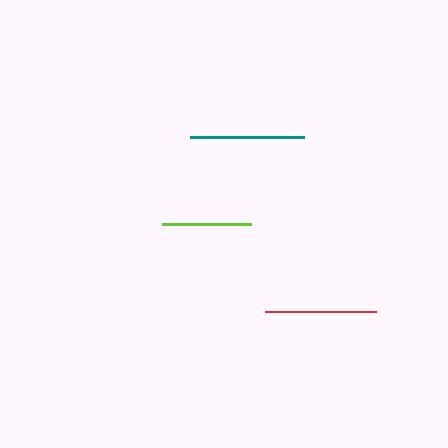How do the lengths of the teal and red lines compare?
The teal and red lines are approximately the same length.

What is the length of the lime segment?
The lime segment is approximately 89 pixels long.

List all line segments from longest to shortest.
From longest to shortest: teal, red, lime.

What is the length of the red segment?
The red segment is approximately 112 pixels long.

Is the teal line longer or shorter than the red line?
The teal line is longer than the red line.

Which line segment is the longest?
The teal line is the longest at approximately 114 pixels.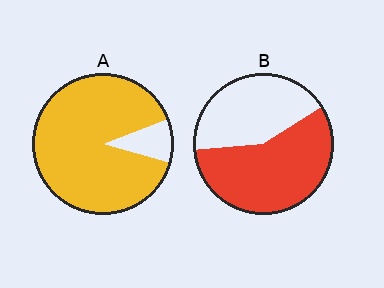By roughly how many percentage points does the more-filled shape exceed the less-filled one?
By roughly 30 percentage points (A over B).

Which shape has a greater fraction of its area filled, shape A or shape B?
Shape A.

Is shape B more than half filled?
Yes.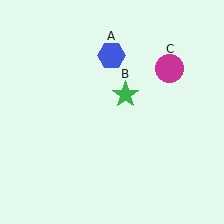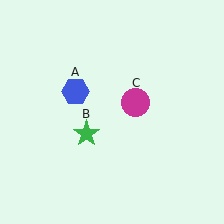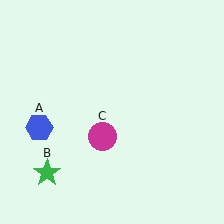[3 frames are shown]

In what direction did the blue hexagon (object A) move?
The blue hexagon (object A) moved down and to the left.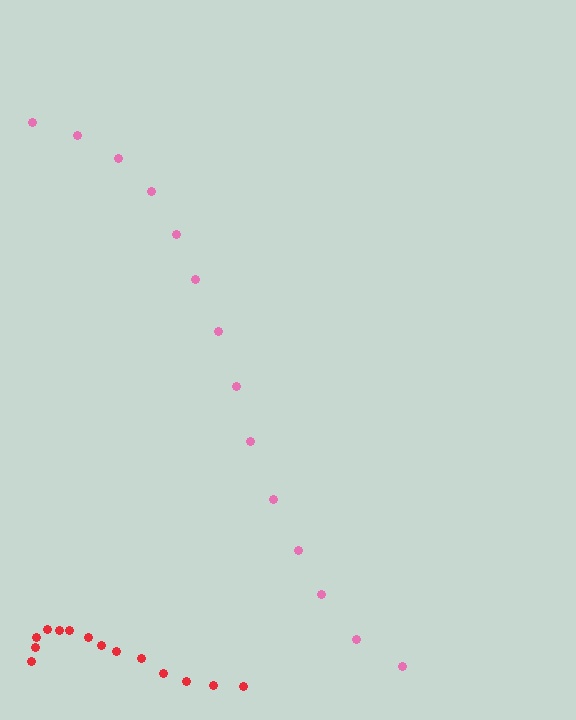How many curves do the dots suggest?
There are 2 distinct paths.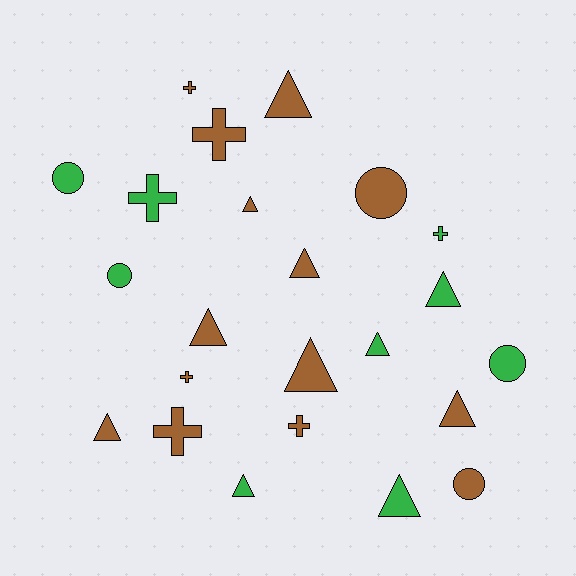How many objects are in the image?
There are 23 objects.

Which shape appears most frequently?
Triangle, with 11 objects.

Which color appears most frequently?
Brown, with 14 objects.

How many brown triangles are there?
There are 7 brown triangles.